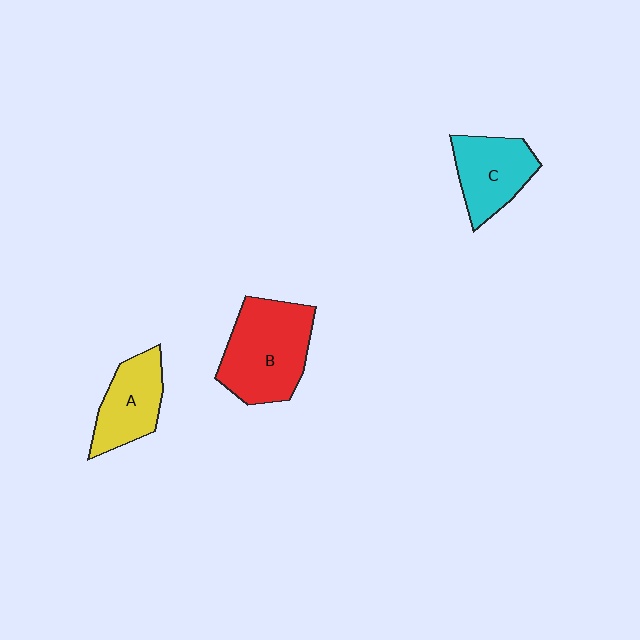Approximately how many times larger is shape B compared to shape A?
Approximately 1.5 times.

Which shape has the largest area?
Shape B (red).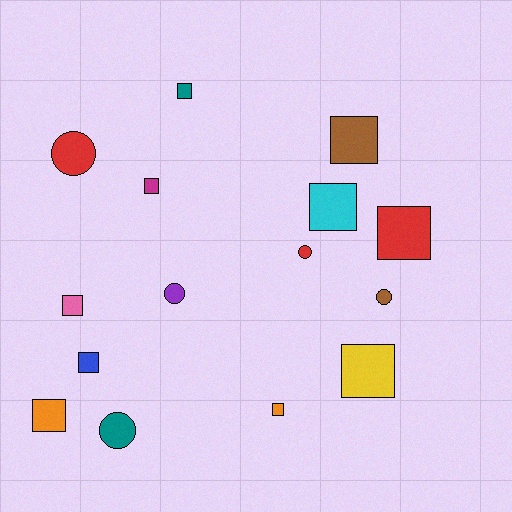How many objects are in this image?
There are 15 objects.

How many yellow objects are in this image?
There is 1 yellow object.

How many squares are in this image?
There are 10 squares.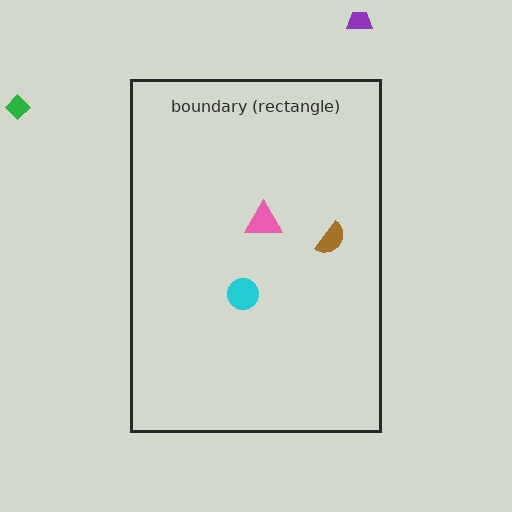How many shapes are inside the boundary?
3 inside, 2 outside.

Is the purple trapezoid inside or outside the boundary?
Outside.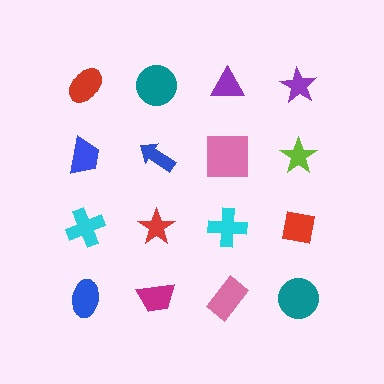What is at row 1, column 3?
A purple triangle.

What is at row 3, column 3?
A cyan cross.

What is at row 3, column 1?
A cyan cross.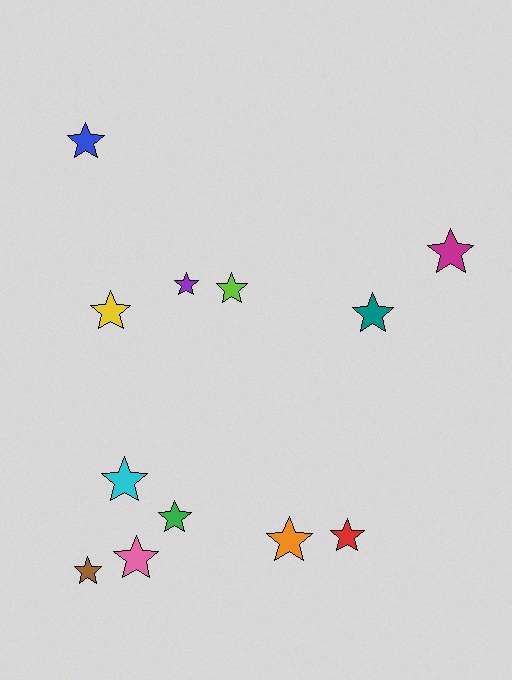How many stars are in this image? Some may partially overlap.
There are 12 stars.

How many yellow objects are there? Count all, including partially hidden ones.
There is 1 yellow object.